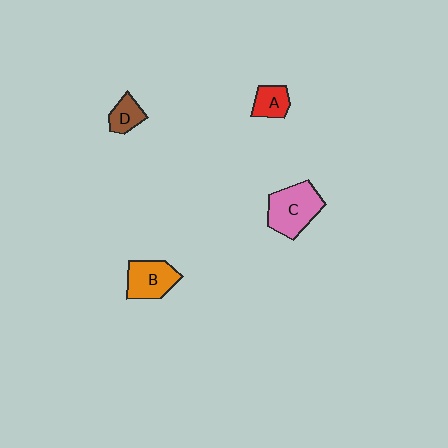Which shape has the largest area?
Shape C (pink).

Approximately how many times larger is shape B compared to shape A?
Approximately 1.6 times.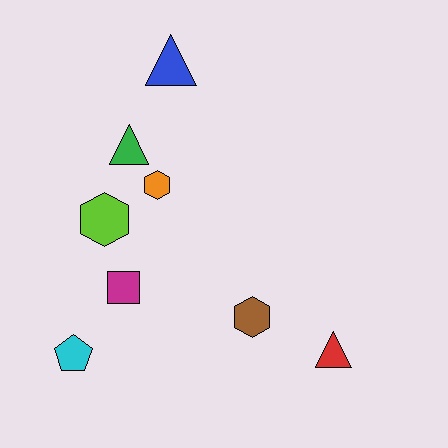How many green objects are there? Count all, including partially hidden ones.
There is 1 green object.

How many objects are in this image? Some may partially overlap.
There are 8 objects.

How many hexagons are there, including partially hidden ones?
There are 3 hexagons.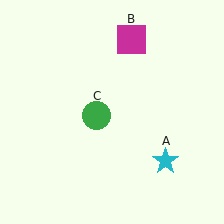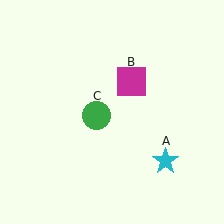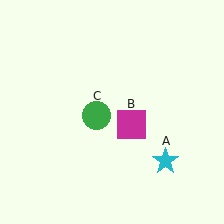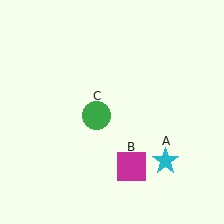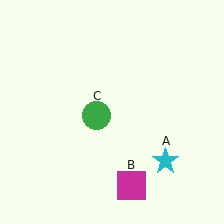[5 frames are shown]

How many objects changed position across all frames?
1 object changed position: magenta square (object B).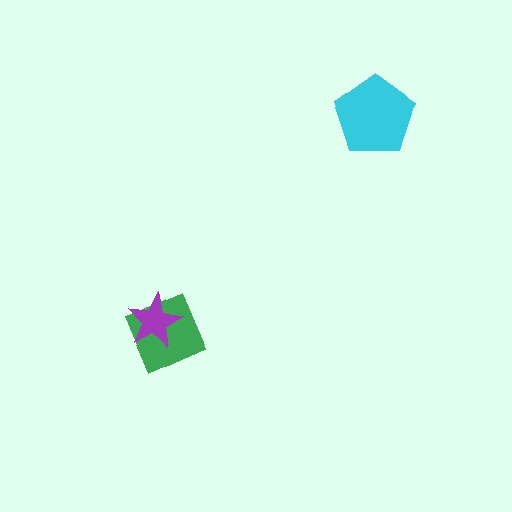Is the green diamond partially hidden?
Yes, it is partially covered by another shape.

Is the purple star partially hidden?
No, no other shape covers it.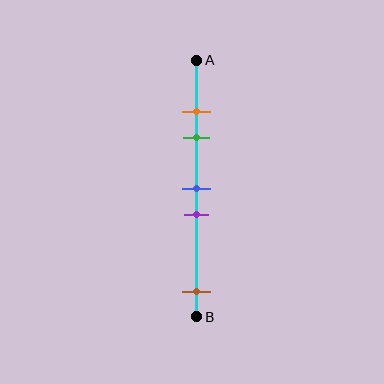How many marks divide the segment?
There are 5 marks dividing the segment.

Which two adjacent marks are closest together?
The orange and green marks are the closest adjacent pair.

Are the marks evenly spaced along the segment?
No, the marks are not evenly spaced.